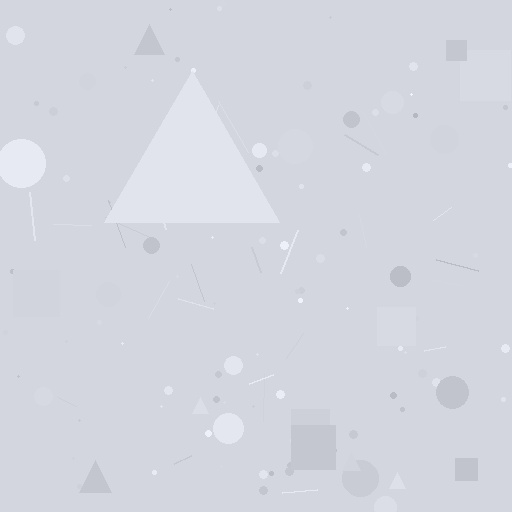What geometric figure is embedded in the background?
A triangle is embedded in the background.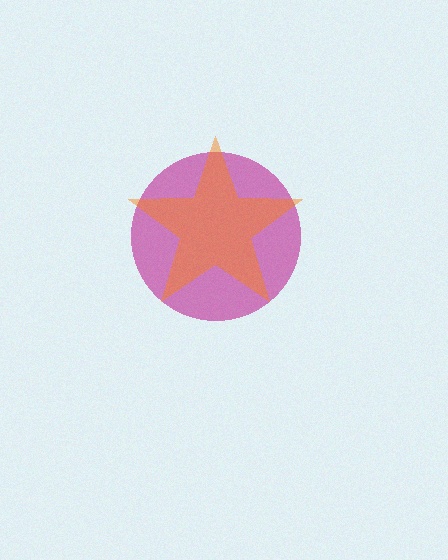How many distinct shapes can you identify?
There are 2 distinct shapes: a magenta circle, an orange star.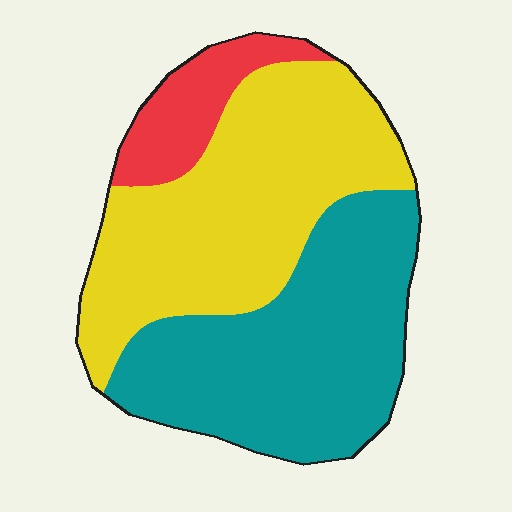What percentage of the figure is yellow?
Yellow covers 45% of the figure.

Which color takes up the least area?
Red, at roughly 10%.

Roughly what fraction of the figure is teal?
Teal takes up about two fifths (2/5) of the figure.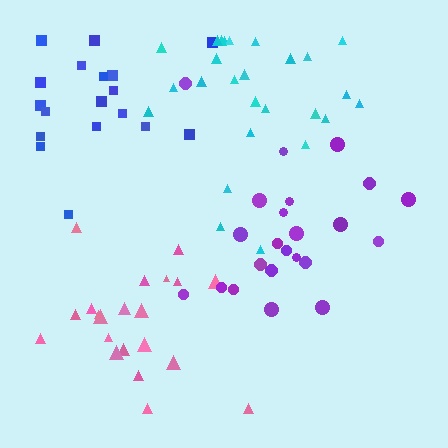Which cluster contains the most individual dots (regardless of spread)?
Cyan (26).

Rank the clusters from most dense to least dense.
cyan, pink, purple, blue.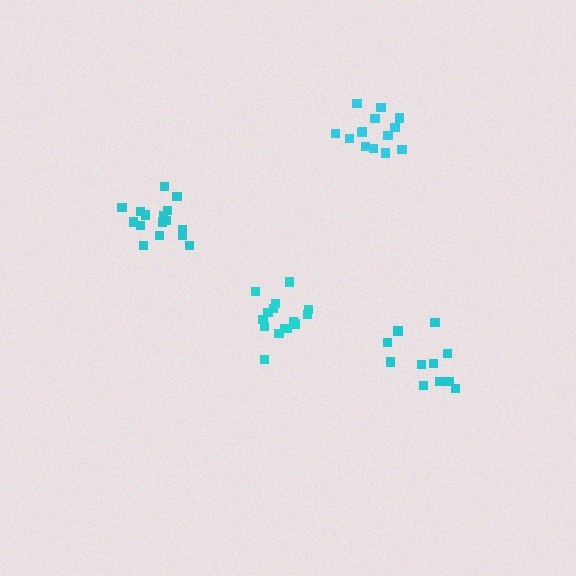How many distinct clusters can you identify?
There are 4 distinct clusters.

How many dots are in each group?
Group 1: 15 dots, Group 2: 11 dots, Group 3: 16 dots, Group 4: 14 dots (56 total).